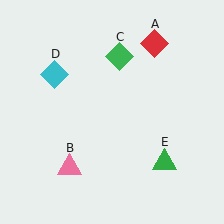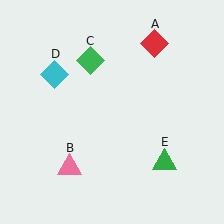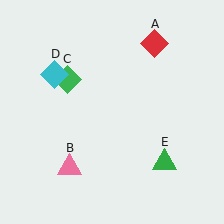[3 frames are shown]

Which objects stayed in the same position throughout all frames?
Red diamond (object A) and pink triangle (object B) and cyan diamond (object D) and green triangle (object E) remained stationary.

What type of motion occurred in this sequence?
The green diamond (object C) rotated counterclockwise around the center of the scene.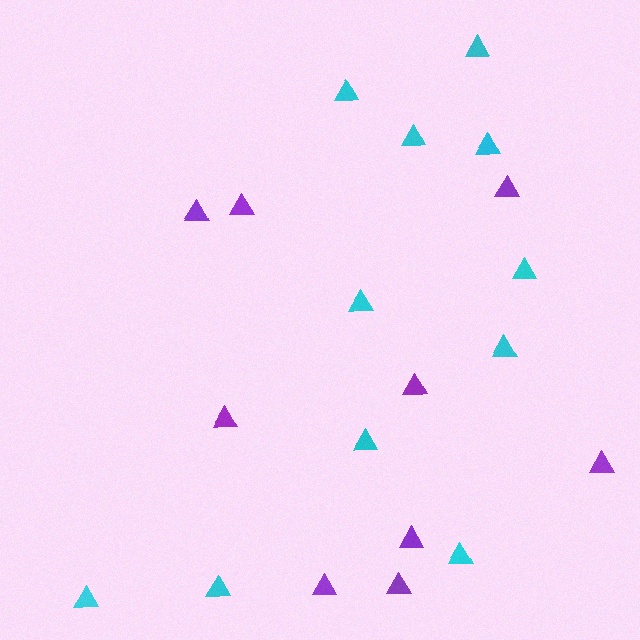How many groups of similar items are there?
There are 2 groups: one group of purple triangles (9) and one group of cyan triangles (11).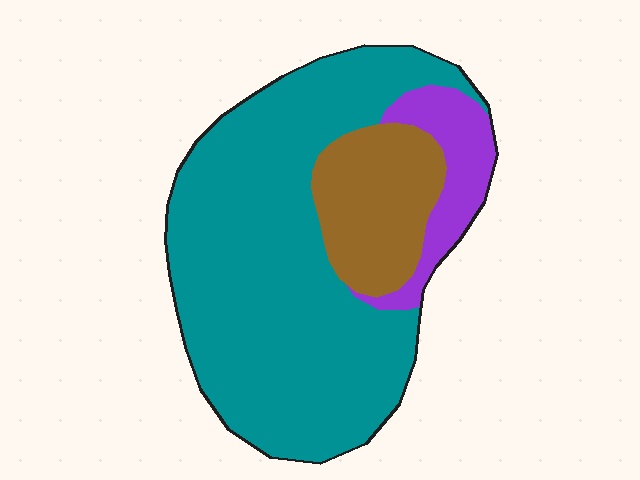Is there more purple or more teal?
Teal.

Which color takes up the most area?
Teal, at roughly 70%.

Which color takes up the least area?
Purple, at roughly 10%.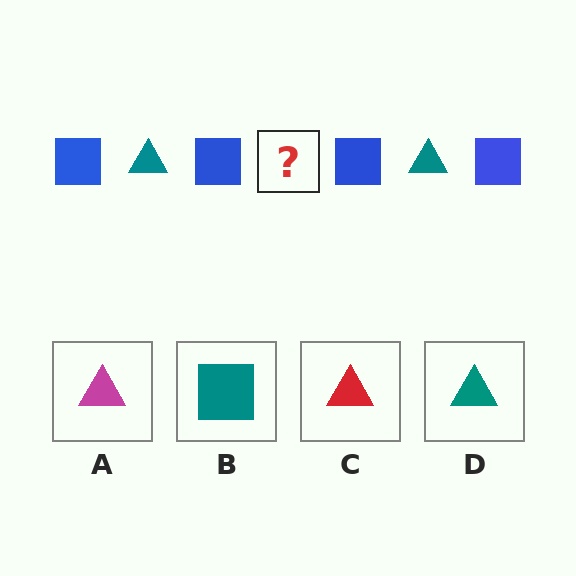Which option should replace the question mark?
Option D.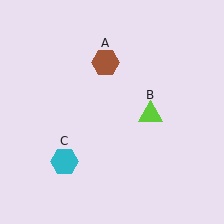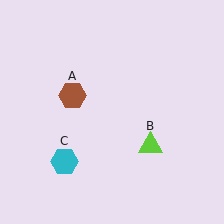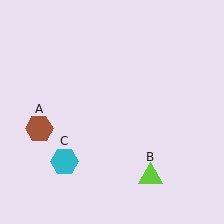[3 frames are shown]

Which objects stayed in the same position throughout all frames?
Cyan hexagon (object C) remained stationary.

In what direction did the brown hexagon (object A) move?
The brown hexagon (object A) moved down and to the left.